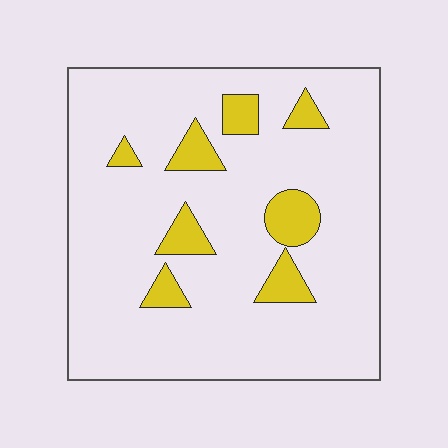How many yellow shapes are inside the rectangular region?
8.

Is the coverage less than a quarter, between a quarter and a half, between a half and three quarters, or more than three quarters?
Less than a quarter.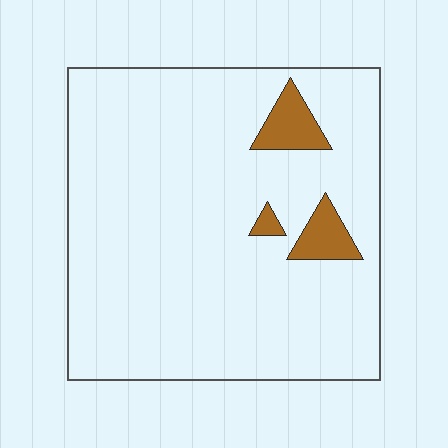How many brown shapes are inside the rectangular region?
3.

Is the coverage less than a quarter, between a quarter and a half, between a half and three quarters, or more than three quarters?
Less than a quarter.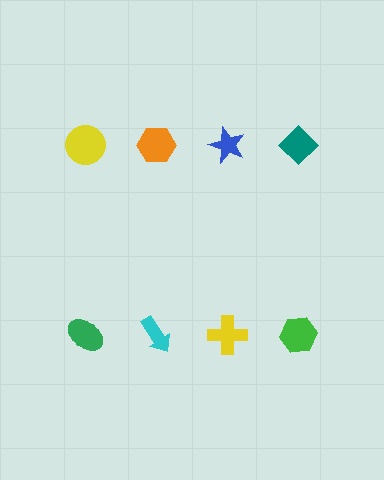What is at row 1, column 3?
A blue star.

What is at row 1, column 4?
A teal diamond.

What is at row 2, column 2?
A cyan arrow.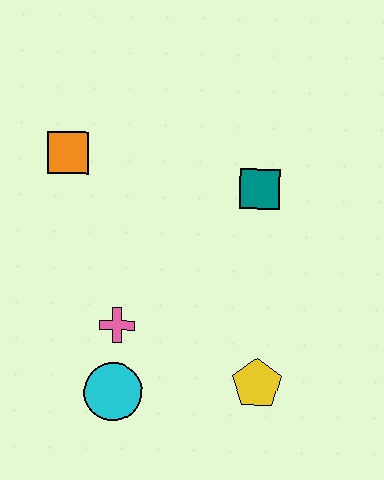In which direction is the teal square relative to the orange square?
The teal square is to the right of the orange square.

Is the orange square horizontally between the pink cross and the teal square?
No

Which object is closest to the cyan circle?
The pink cross is closest to the cyan circle.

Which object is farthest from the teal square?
The cyan circle is farthest from the teal square.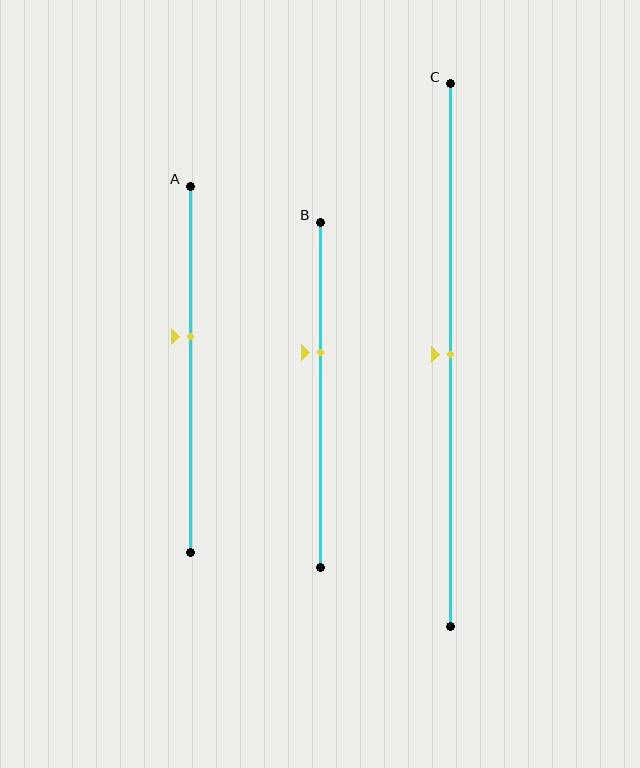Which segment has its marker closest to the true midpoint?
Segment C has its marker closest to the true midpoint.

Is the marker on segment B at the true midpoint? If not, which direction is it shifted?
No, the marker on segment B is shifted upward by about 12% of the segment length.